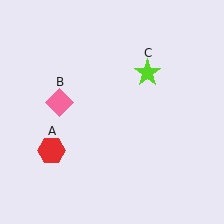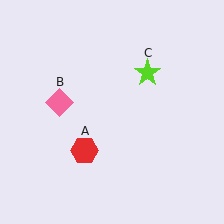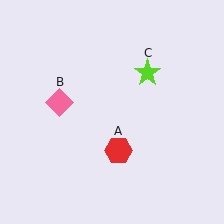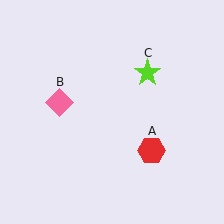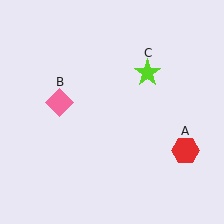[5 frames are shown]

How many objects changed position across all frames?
1 object changed position: red hexagon (object A).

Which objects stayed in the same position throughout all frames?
Pink diamond (object B) and lime star (object C) remained stationary.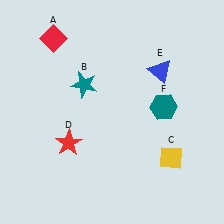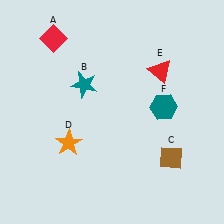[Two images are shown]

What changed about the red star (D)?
In Image 1, D is red. In Image 2, it changed to orange.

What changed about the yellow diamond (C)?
In Image 1, C is yellow. In Image 2, it changed to brown.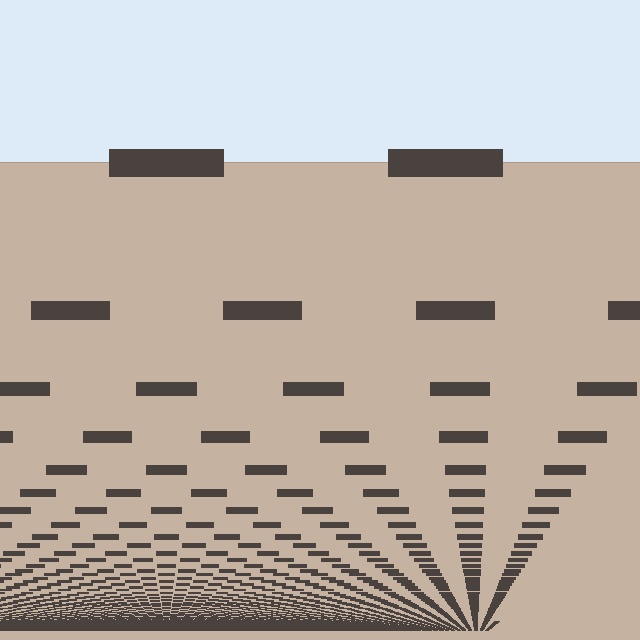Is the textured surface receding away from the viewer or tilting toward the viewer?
The surface appears to tilt toward the viewer. Texture elements get larger and sparser toward the top.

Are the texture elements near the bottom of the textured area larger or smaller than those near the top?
Smaller. The gradient is inverted — elements near the bottom are smaller and denser.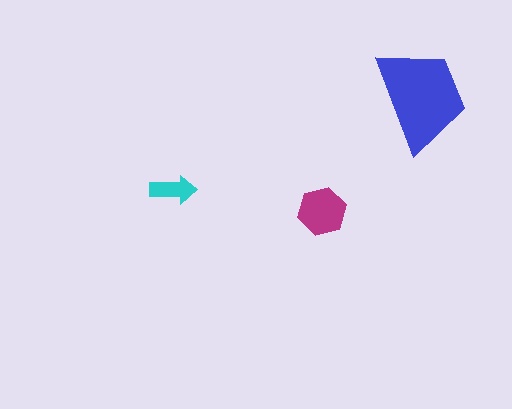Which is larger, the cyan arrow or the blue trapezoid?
The blue trapezoid.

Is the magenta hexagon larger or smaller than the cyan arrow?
Larger.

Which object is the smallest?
The cyan arrow.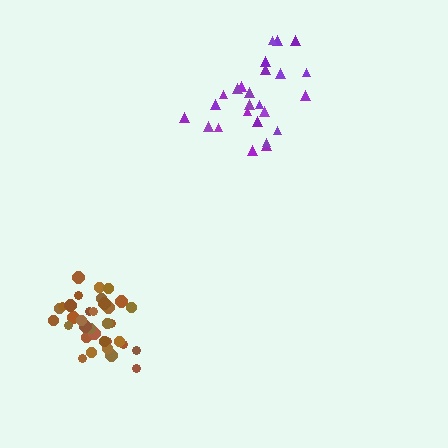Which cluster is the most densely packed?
Brown.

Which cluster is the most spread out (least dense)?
Purple.